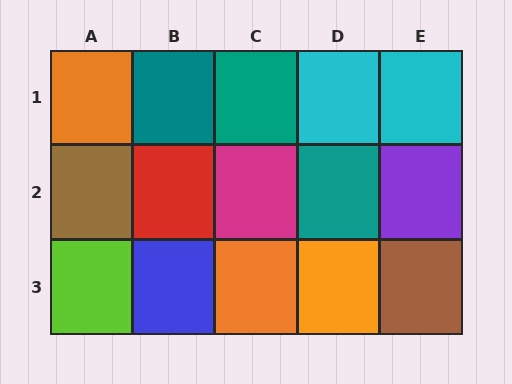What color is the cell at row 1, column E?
Cyan.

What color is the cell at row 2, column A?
Brown.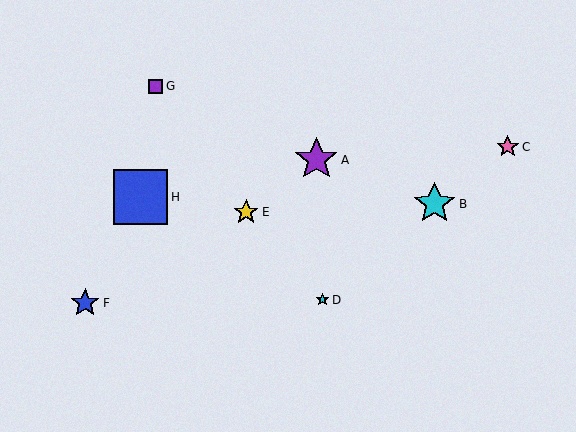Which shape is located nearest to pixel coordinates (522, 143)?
The pink star (labeled C) at (508, 147) is nearest to that location.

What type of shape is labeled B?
Shape B is a cyan star.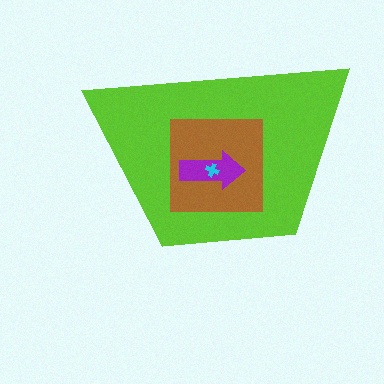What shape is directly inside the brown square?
The purple arrow.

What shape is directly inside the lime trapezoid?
The brown square.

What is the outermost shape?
The lime trapezoid.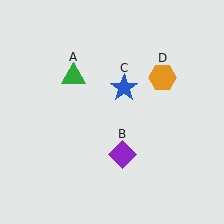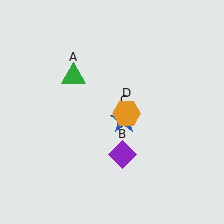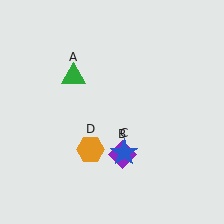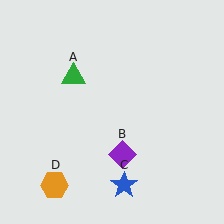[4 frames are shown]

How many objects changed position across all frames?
2 objects changed position: blue star (object C), orange hexagon (object D).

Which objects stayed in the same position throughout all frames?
Green triangle (object A) and purple diamond (object B) remained stationary.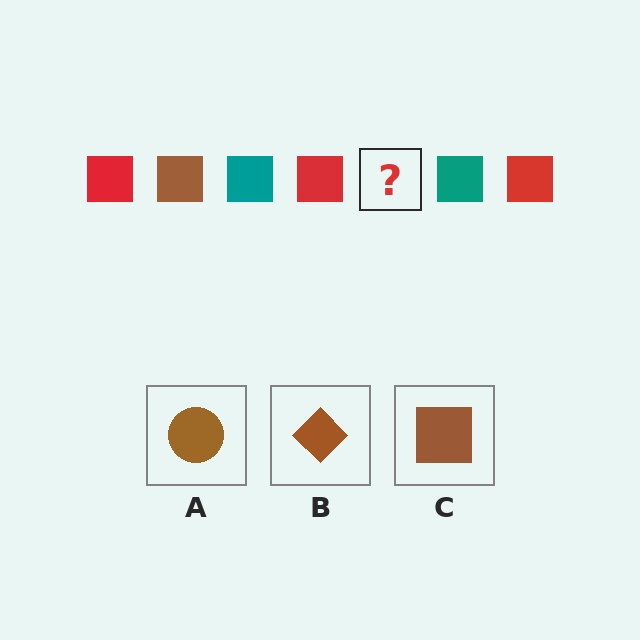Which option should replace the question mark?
Option C.